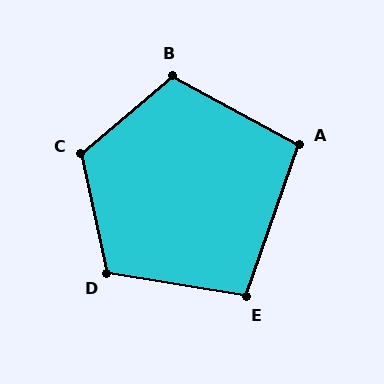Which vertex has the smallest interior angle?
A, at approximately 99 degrees.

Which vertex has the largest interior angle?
C, at approximately 118 degrees.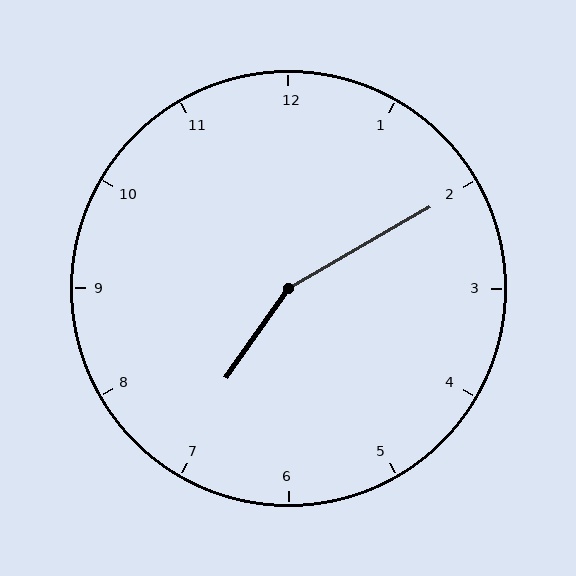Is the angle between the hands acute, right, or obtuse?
It is obtuse.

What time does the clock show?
7:10.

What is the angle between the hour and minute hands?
Approximately 155 degrees.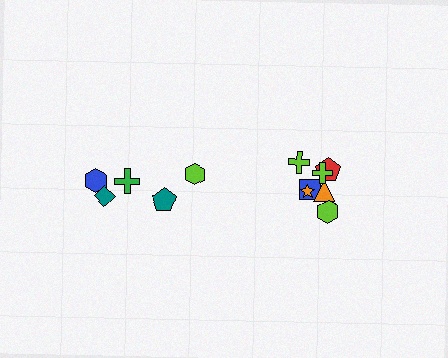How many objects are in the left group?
There are 5 objects.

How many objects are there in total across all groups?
There are 12 objects.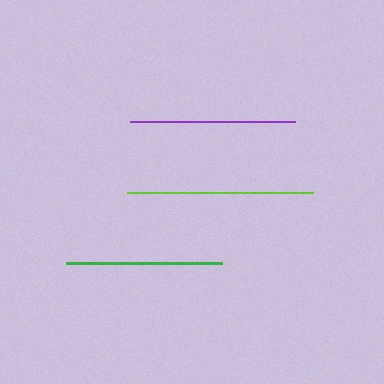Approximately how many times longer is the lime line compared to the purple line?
The lime line is approximately 1.1 times the length of the purple line.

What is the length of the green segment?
The green segment is approximately 157 pixels long.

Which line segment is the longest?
The lime line is the longest at approximately 186 pixels.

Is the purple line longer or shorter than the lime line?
The lime line is longer than the purple line.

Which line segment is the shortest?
The green line is the shortest at approximately 157 pixels.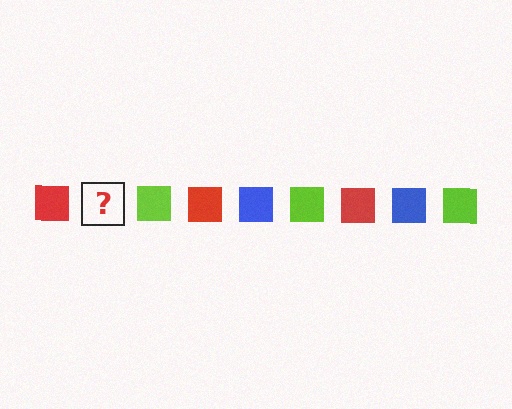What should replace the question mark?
The question mark should be replaced with a blue square.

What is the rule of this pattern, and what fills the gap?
The rule is that the pattern cycles through red, blue, lime squares. The gap should be filled with a blue square.